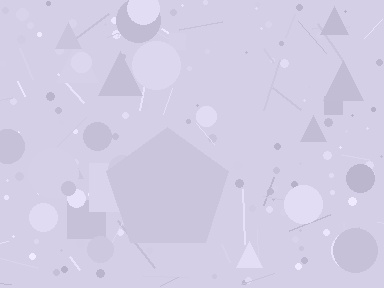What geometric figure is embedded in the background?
A pentagon is embedded in the background.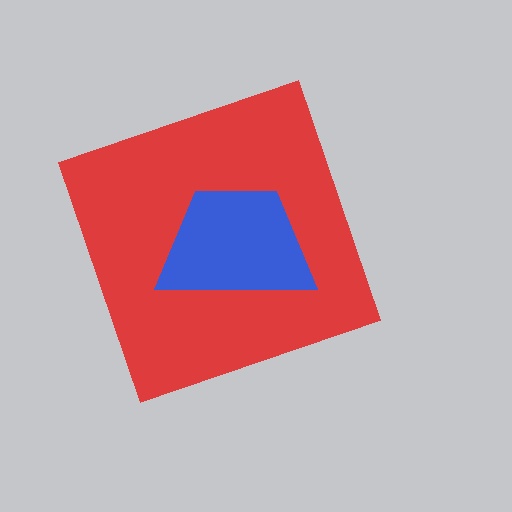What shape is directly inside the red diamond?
The blue trapezoid.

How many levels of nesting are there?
2.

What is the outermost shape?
The red diamond.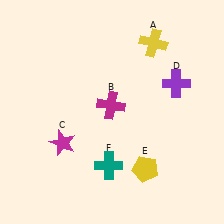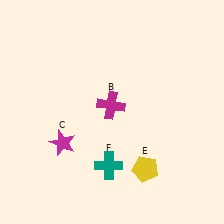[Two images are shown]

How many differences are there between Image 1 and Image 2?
There are 2 differences between the two images.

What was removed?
The yellow cross (A), the purple cross (D) were removed in Image 2.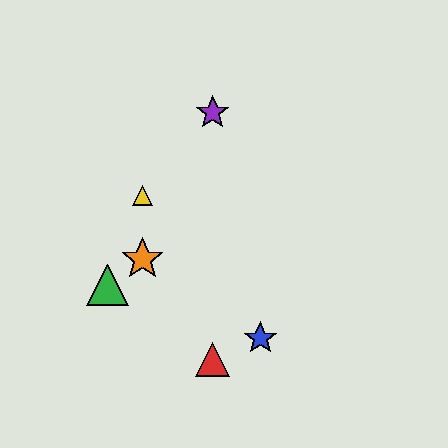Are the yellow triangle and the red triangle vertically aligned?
No, the yellow triangle is at x≈143 and the red triangle is at x≈212.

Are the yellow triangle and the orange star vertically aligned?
Yes, both are at x≈143.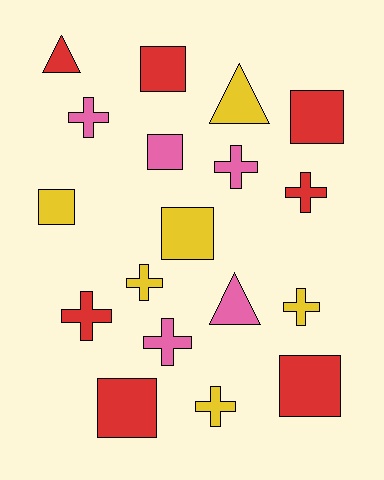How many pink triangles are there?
There is 1 pink triangle.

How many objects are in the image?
There are 18 objects.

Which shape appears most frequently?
Cross, with 8 objects.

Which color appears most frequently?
Red, with 7 objects.